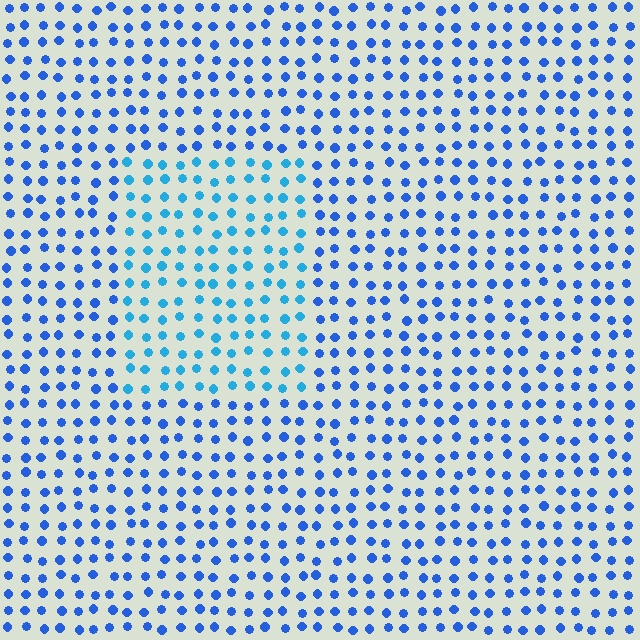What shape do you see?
I see a rectangle.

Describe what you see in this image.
The image is filled with small blue elements in a uniform arrangement. A rectangle-shaped region is visible where the elements are tinted to a slightly different hue, forming a subtle color boundary.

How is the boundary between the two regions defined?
The boundary is defined purely by a slight shift in hue (about 25 degrees). Spacing, size, and orientation are identical on both sides.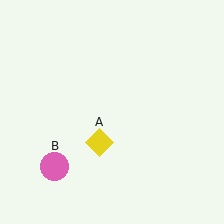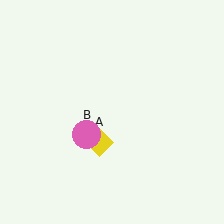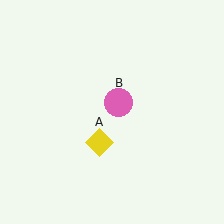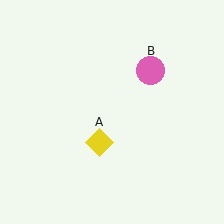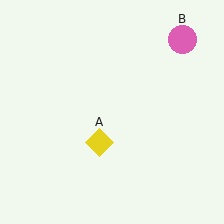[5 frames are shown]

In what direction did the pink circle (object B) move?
The pink circle (object B) moved up and to the right.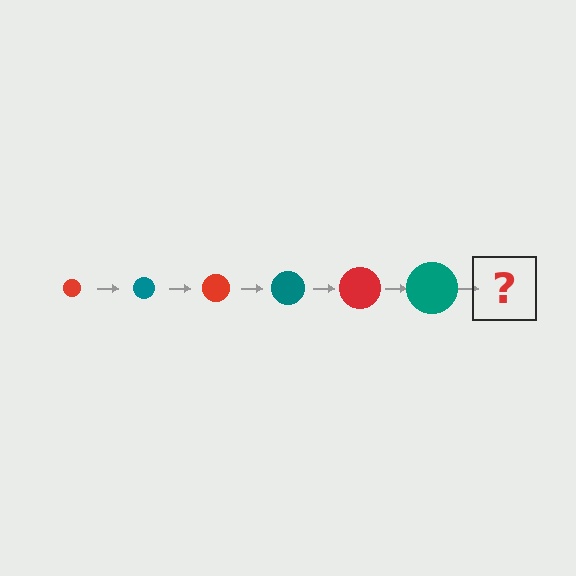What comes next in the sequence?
The next element should be a red circle, larger than the previous one.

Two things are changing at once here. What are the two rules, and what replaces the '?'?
The two rules are that the circle grows larger each step and the color cycles through red and teal. The '?' should be a red circle, larger than the previous one.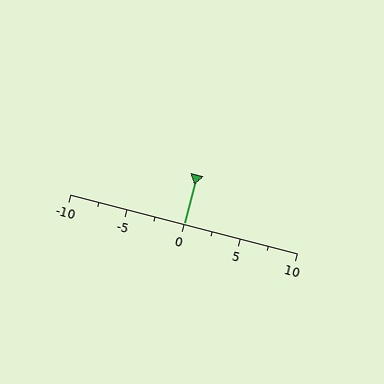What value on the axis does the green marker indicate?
The marker indicates approximately 0.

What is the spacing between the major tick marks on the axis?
The major ticks are spaced 5 apart.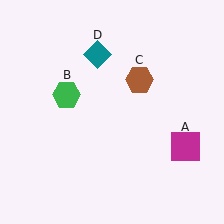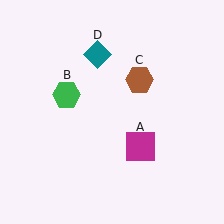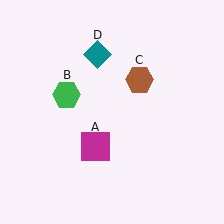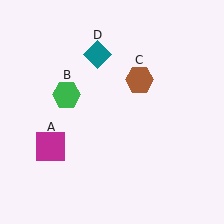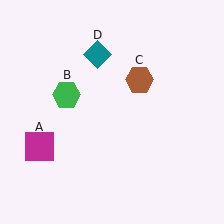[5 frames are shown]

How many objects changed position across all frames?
1 object changed position: magenta square (object A).